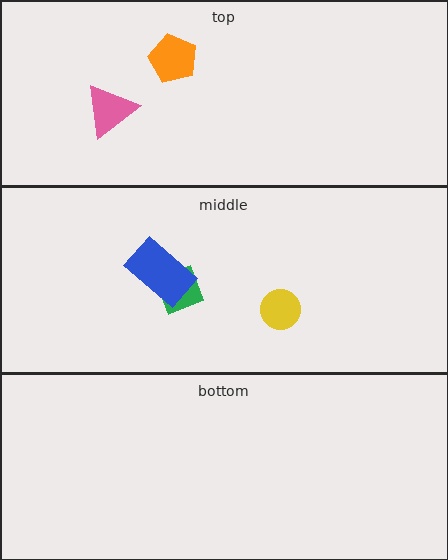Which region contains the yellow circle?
The middle region.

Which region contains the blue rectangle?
The middle region.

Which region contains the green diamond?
The middle region.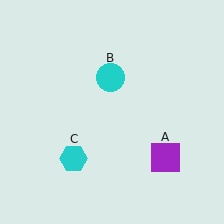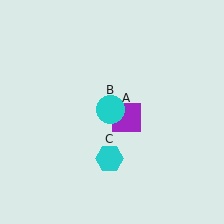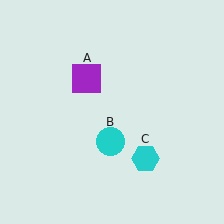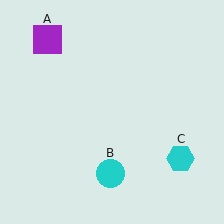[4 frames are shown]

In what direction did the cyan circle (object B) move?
The cyan circle (object B) moved down.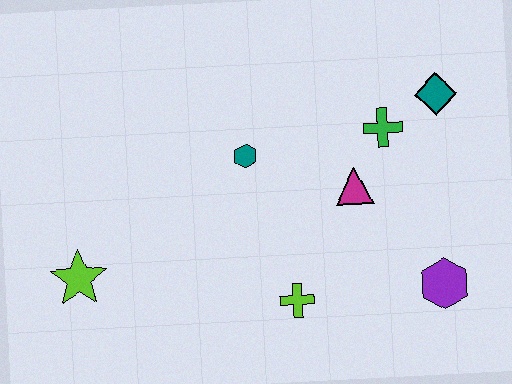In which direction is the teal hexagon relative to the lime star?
The teal hexagon is to the right of the lime star.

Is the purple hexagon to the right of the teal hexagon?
Yes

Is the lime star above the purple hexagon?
Yes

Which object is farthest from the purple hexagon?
The lime star is farthest from the purple hexagon.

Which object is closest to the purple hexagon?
The magenta triangle is closest to the purple hexagon.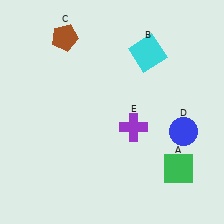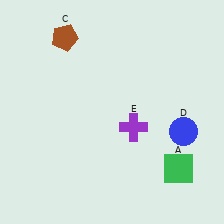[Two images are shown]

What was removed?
The cyan square (B) was removed in Image 2.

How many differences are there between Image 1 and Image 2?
There is 1 difference between the two images.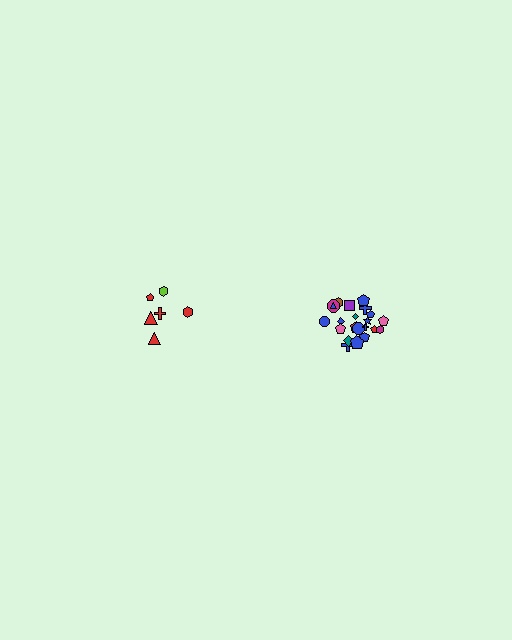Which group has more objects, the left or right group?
The right group.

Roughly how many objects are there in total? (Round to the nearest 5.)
Roughly 30 objects in total.